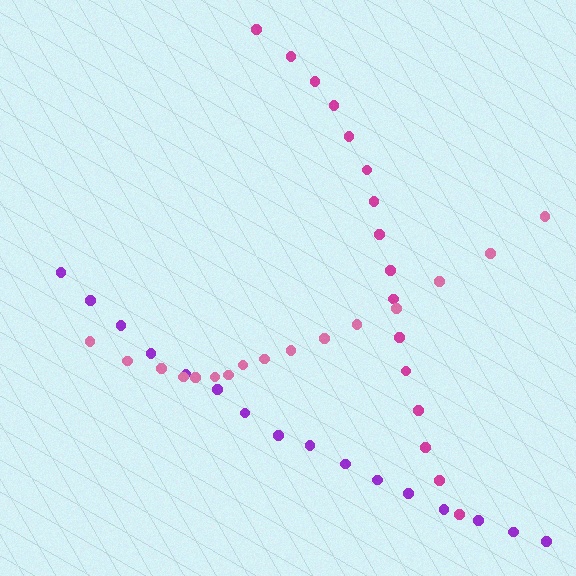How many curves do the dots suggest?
There are 3 distinct paths.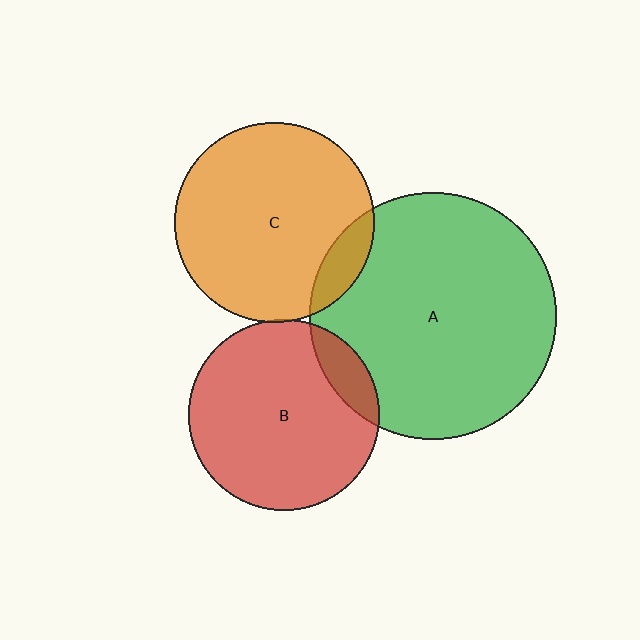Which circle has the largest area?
Circle A (green).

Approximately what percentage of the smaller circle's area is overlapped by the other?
Approximately 5%.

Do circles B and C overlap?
Yes.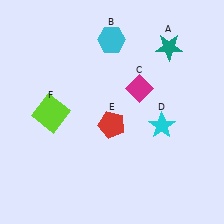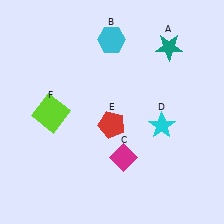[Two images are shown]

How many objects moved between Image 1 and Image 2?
1 object moved between the two images.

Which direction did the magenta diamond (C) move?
The magenta diamond (C) moved down.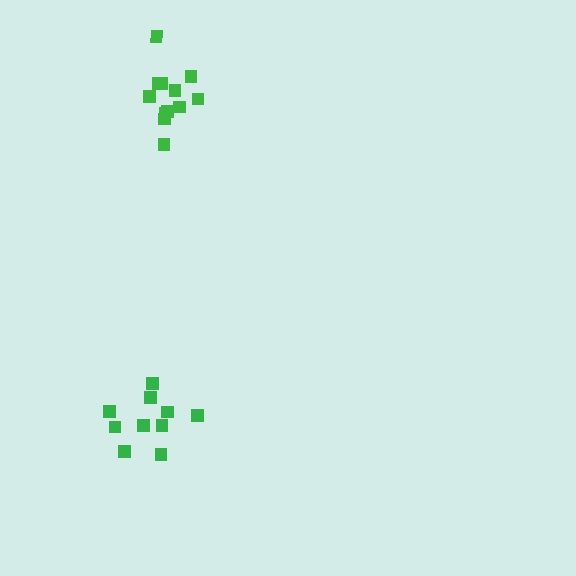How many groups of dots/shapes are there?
There are 2 groups.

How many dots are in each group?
Group 1: 12 dots, Group 2: 10 dots (22 total).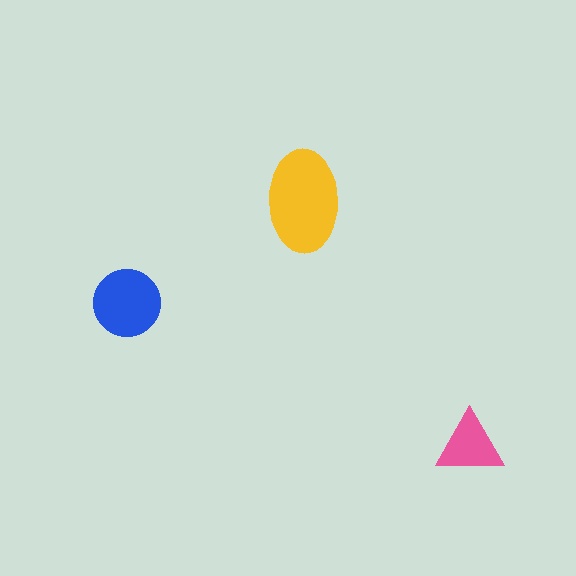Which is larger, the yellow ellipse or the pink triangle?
The yellow ellipse.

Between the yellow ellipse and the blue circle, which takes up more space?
The yellow ellipse.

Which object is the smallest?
The pink triangle.